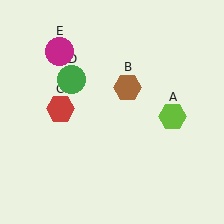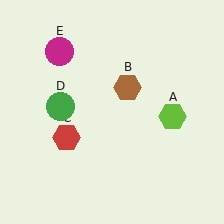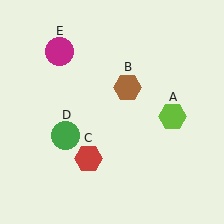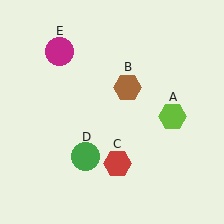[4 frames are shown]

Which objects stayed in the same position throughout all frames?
Lime hexagon (object A) and brown hexagon (object B) and magenta circle (object E) remained stationary.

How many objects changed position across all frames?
2 objects changed position: red hexagon (object C), green circle (object D).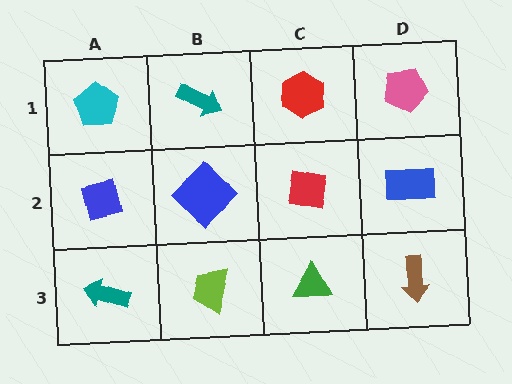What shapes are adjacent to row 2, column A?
A cyan pentagon (row 1, column A), a teal arrow (row 3, column A), a blue diamond (row 2, column B).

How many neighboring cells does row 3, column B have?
3.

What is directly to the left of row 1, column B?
A cyan pentagon.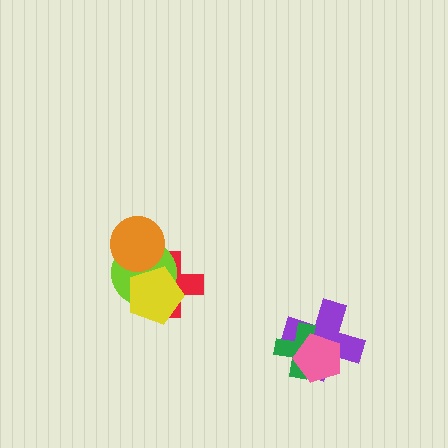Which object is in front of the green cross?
The pink pentagon is in front of the green cross.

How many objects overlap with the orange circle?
2 objects overlap with the orange circle.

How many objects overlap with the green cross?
2 objects overlap with the green cross.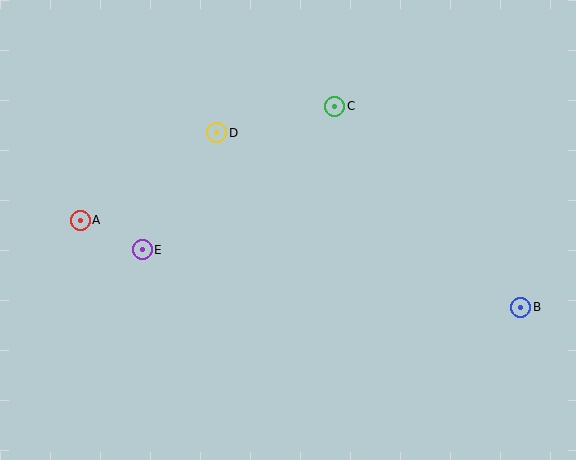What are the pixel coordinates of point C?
Point C is at (335, 106).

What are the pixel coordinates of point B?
Point B is at (521, 307).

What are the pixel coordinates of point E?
Point E is at (142, 250).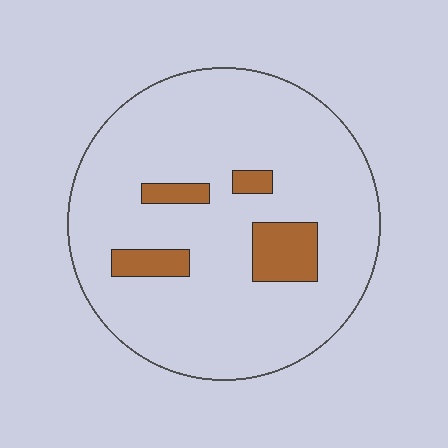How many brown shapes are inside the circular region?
4.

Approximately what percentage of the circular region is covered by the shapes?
Approximately 10%.